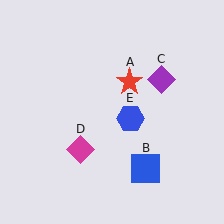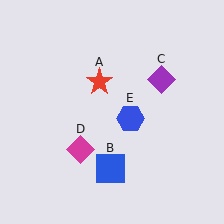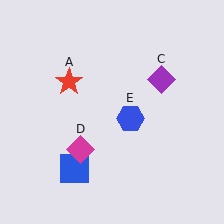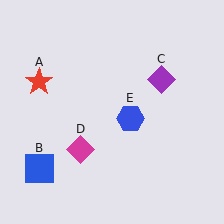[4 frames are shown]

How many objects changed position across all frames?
2 objects changed position: red star (object A), blue square (object B).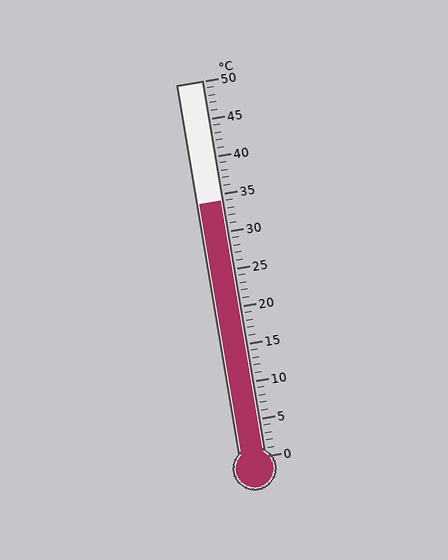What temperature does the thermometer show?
The thermometer shows approximately 34°C.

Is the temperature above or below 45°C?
The temperature is below 45°C.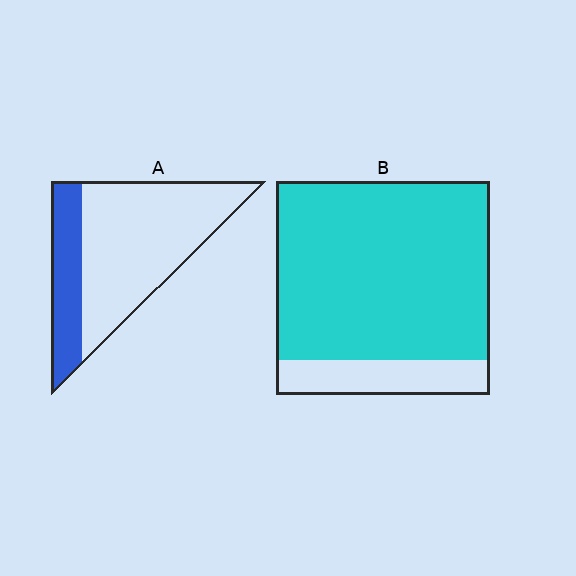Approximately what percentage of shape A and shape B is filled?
A is approximately 25% and B is approximately 85%.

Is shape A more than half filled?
No.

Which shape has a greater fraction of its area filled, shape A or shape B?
Shape B.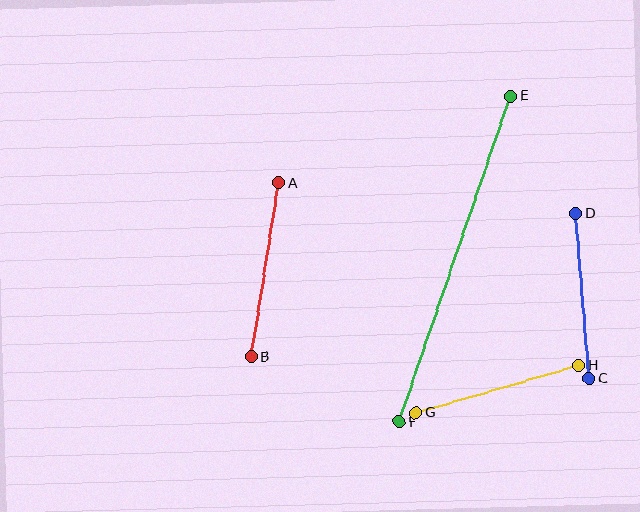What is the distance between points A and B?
The distance is approximately 176 pixels.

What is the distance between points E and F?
The distance is approximately 344 pixels.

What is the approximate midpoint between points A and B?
The midpoint is at approximately (265, 270) pixels.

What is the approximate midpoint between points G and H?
The midpoint is at approximately (497, 389) pixels.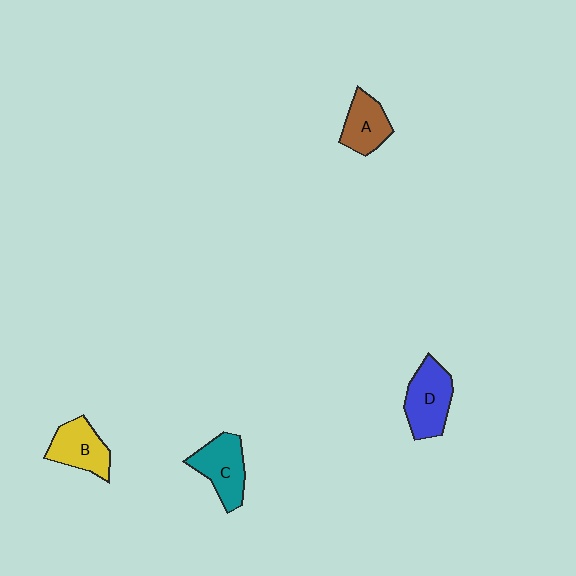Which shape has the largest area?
Shape D (blue).